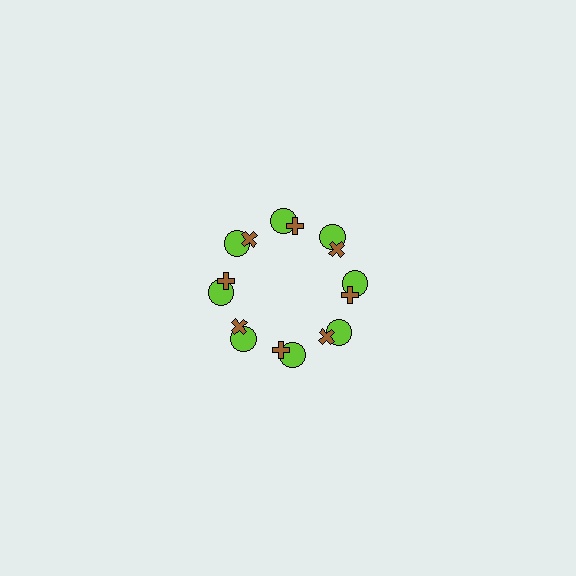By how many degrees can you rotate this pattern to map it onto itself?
The pattern maps onto itself every 45 degrees of rotation.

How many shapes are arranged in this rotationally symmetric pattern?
There are 16 shapes, arranged in 8 groups of 2.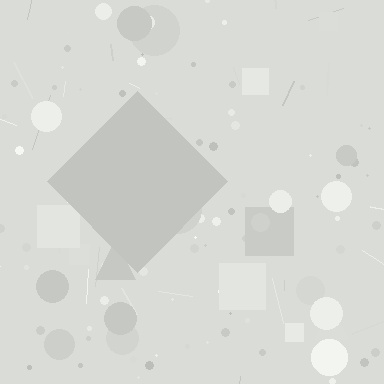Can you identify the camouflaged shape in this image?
The camouflaged shape is a diamond.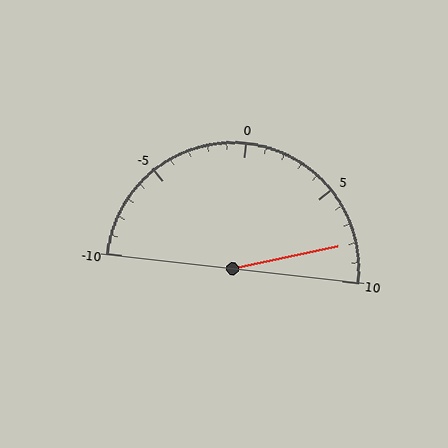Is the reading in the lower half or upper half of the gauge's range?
The reading is in the upper half of the range (-10 to 10).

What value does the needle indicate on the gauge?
The needle indicates approximately 8.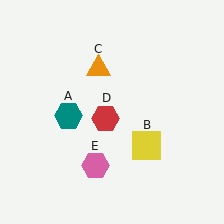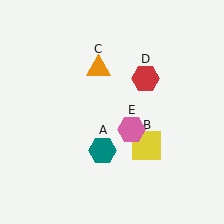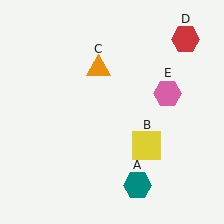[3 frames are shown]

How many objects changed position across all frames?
3 objects changed position: teal hexagon (object A), red hexagon (object D), pink hexagon (object E).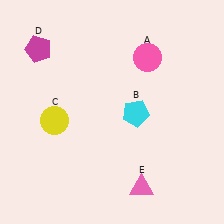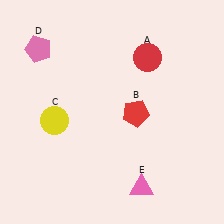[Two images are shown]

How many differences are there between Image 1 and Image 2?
There are 3 differences between the two images.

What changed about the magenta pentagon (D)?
In Image 1, D is magenta. In Image 2, it changed to pink.